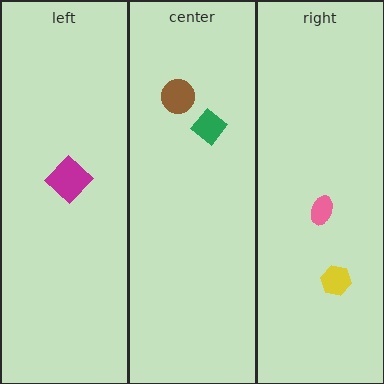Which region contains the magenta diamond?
The left region.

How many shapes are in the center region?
2.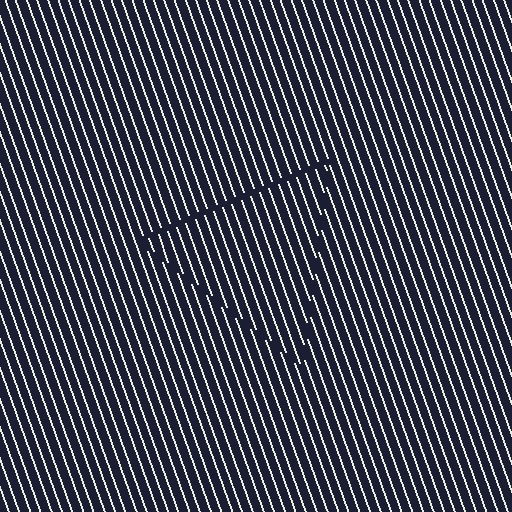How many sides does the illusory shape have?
3 sides — the line-ends trace a triangle.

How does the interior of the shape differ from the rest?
The interior of the shape contains the same grating, shifted by half a period — the contour is defined by the phase discontinuity where line-ends from the inner and outer gratings abut.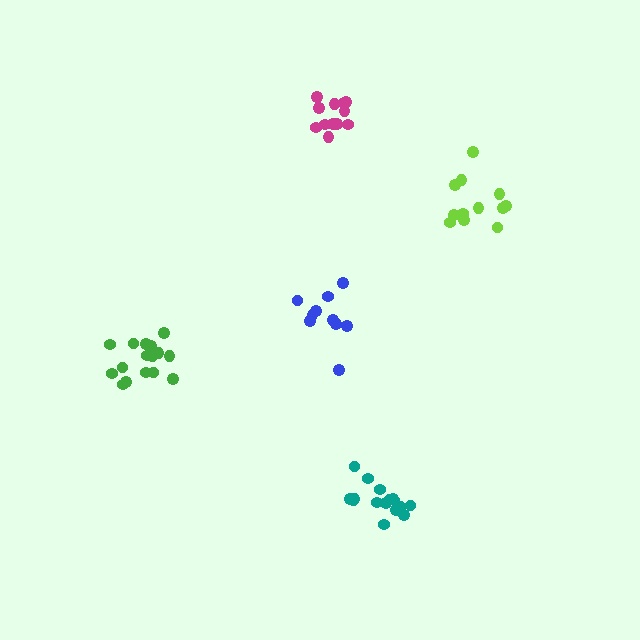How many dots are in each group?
Group 1: 12 dots, Group 2: 16 dots, Group 3: 10 dots, Group 4: 16 dots, Group 5: 12 dots (66 total).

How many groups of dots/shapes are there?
There are 5 groups.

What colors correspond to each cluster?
The clusters are colored: magenta, green, blue, teal, lime.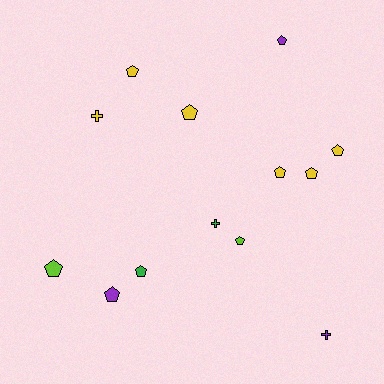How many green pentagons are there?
There is 1 green pentagon.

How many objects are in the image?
There are 13 objects.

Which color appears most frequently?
Yellow, with 6 objects.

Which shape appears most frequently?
Pentagon, with 10 objects.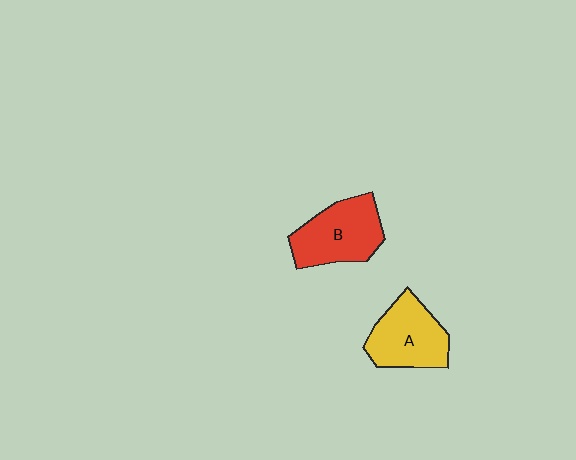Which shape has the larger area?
Shape B (red).